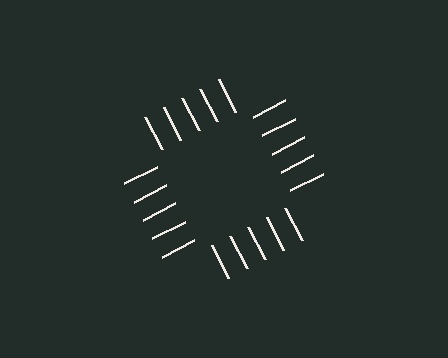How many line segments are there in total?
20 — 5 along each of the 4 edges.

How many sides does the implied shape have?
4 sides — the line-ends trace a square.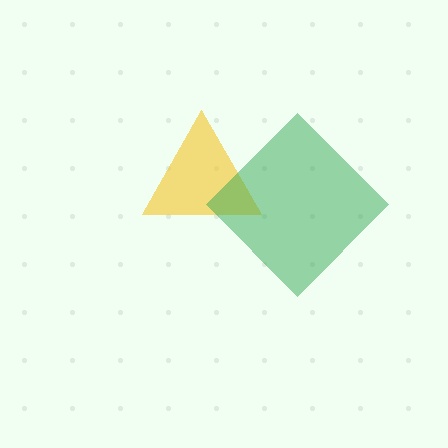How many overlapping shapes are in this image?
There are 2 overlapping shapes in the image.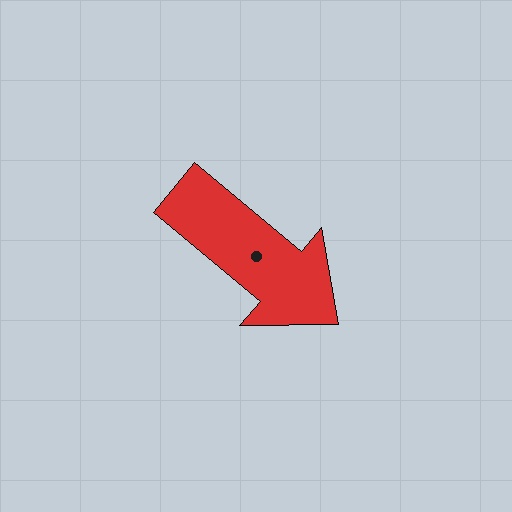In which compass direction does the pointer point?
Southeast.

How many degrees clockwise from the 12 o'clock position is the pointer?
Approximately 130 degrees.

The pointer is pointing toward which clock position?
Roughly 4 o'clock.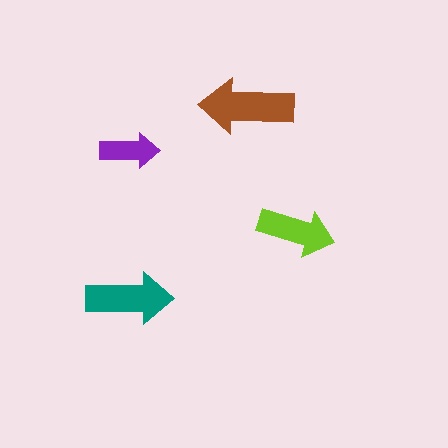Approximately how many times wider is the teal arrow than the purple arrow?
About 1.5 times wider.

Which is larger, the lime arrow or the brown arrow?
The brown one.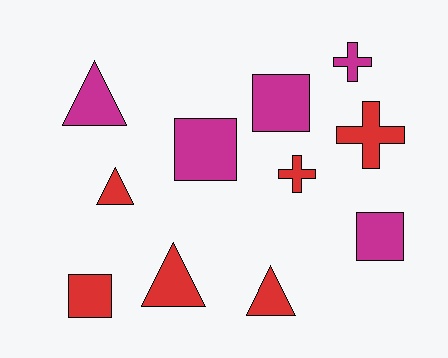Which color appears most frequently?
Red, with 6 objects.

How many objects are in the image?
There are 11 objects.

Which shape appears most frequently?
Square, with 4 objects.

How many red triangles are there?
There are 3 red triangles.